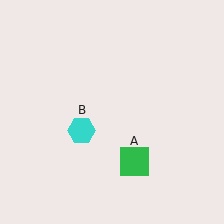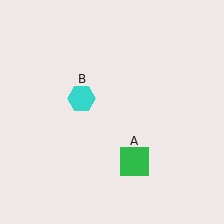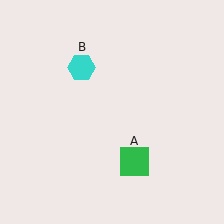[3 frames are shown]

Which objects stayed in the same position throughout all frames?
Green square (object A) remained stationary.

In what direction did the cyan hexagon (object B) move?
The cyan hexagon (object B) moved up.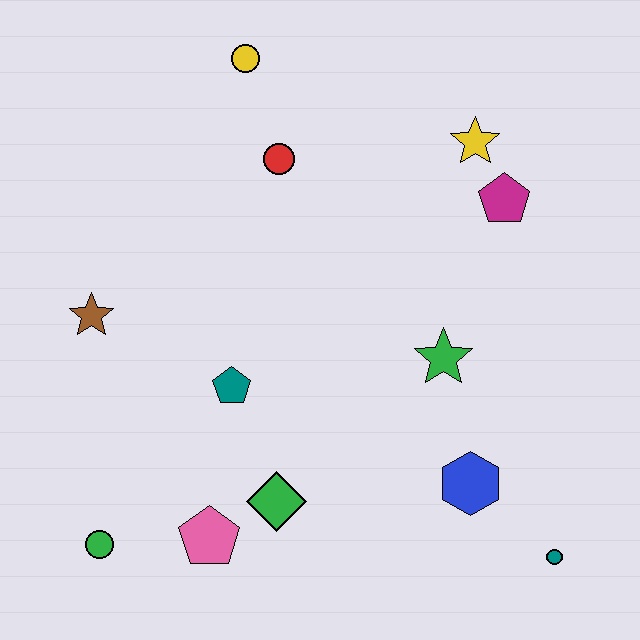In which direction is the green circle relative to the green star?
The green circle is to the left of the green star.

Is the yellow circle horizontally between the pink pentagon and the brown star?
No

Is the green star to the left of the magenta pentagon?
Yes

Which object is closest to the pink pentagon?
The green diamond is closest to the pink pentagon.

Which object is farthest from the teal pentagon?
The teal circle is farthest from the teal pentagon.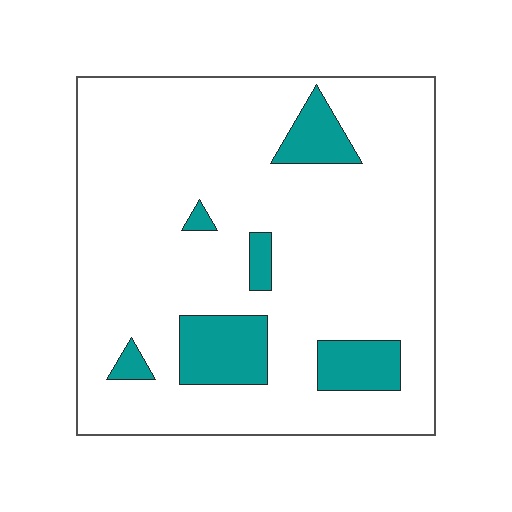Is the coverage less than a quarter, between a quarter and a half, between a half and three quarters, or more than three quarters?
Less than a quarter.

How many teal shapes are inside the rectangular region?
6.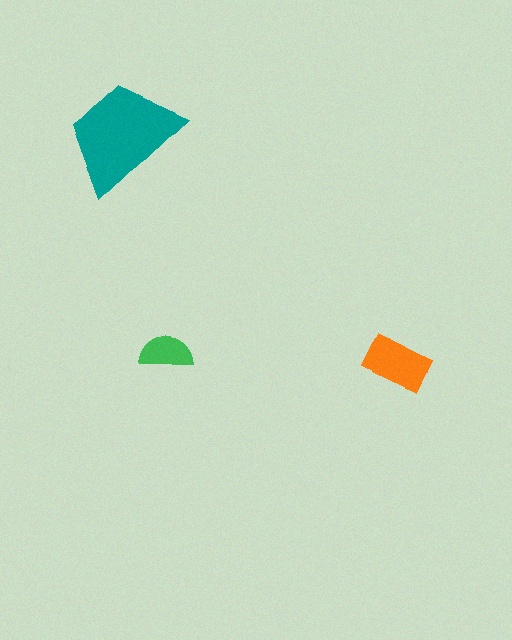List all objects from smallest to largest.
The green semicircle, the orange rectangle, the teal trapezoid.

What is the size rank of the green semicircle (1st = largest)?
3rd.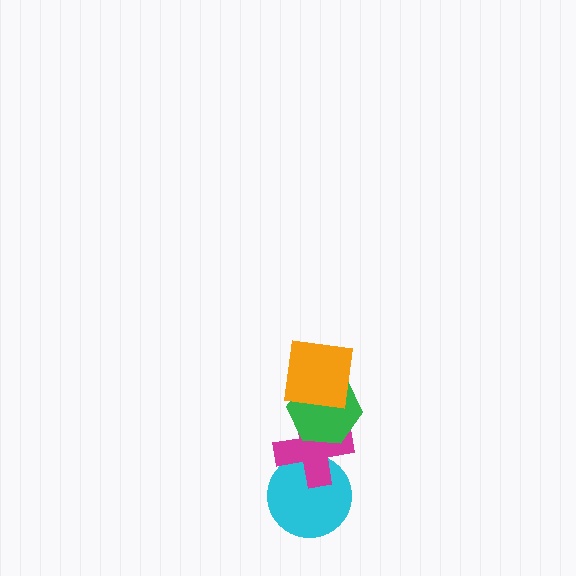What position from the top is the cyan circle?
The cyan circle is 4th from the top.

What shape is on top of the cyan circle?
The magenta cross is on top of the cyan circle.